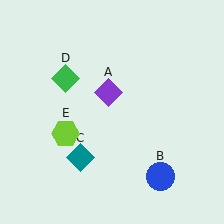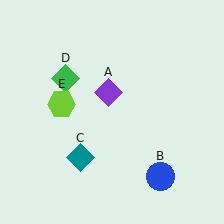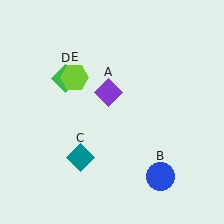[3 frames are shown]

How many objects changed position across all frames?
1 object changed position: lime hexagon (object E).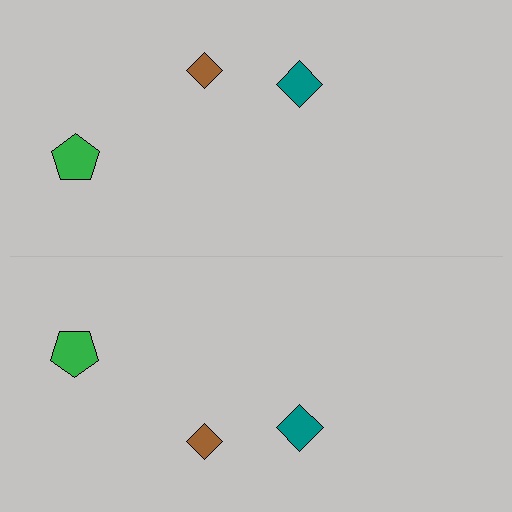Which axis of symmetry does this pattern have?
The pattern has a horizontal axis of symmetry running through the center of the image.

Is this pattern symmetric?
Yes, this pattern has bilateral (reflection) symmetry.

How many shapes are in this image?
There are 6 shapes in this image.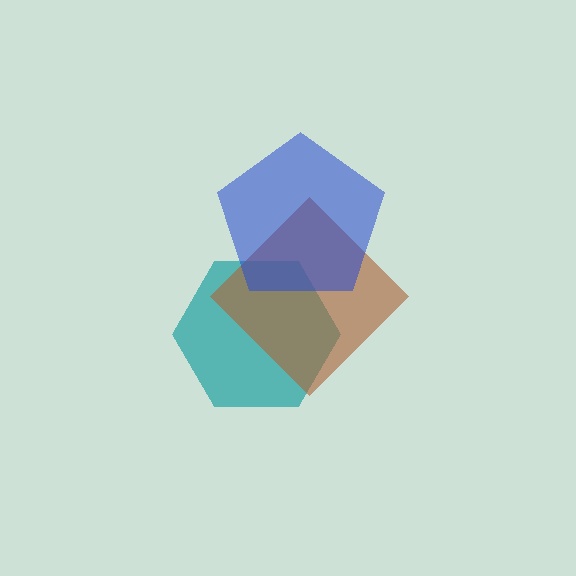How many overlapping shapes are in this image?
There are 3 overlapping shapes in the image.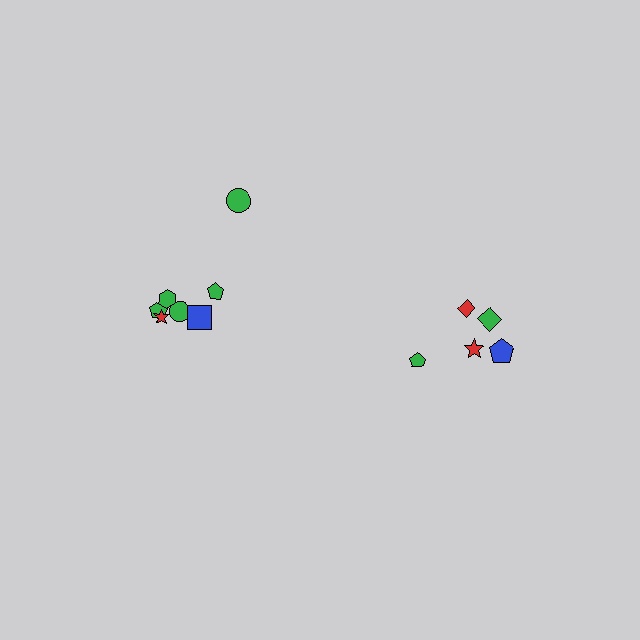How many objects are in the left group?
There are 7 objects.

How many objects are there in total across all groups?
There are 12 objects.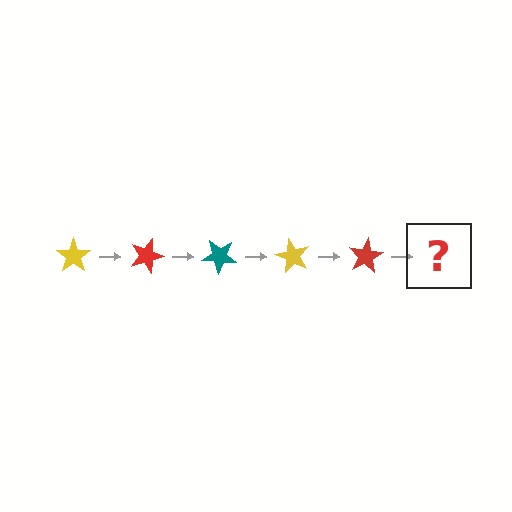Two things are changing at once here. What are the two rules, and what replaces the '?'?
The two rules are that it rotates 20 degrees each step and the color cycles through yellow, red, and teal. The '?' should be a teal star, rotated 100 degrees from the start.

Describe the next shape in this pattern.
It should be a teal star, rotated 100 degrees from the start.